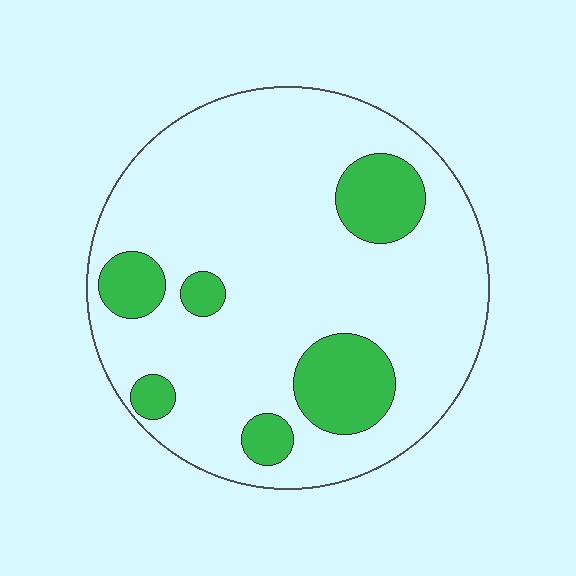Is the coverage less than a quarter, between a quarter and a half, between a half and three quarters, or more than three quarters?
Less than a quarter.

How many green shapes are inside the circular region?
6.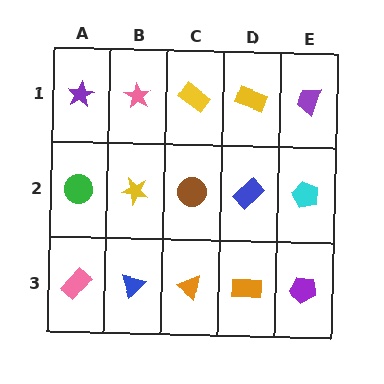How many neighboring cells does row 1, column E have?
2.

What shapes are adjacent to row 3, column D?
A blue rectangle (row 2, column D), an orange triangle (row 3, column C), a purple pentagon (row 3, column E).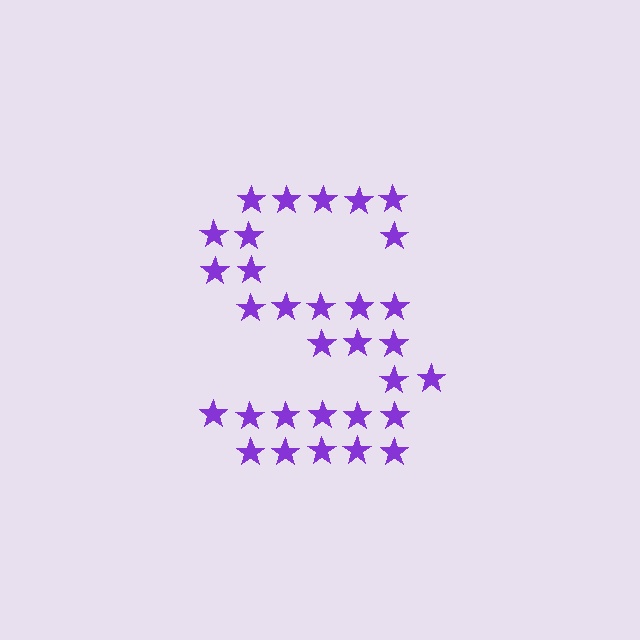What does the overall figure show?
The overall figure shows the letter S.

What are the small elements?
The small elements are stars.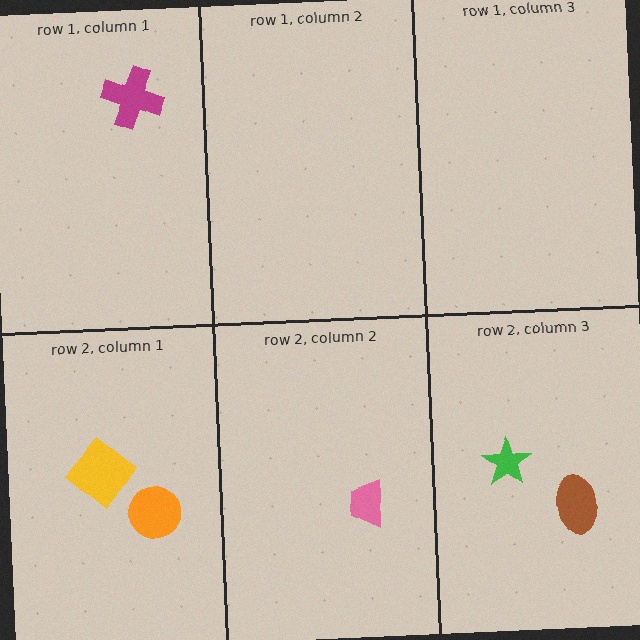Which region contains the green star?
The row 2, column 3 region.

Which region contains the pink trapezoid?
The row 2, column 2 region.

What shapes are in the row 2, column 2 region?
The pink trapezoid.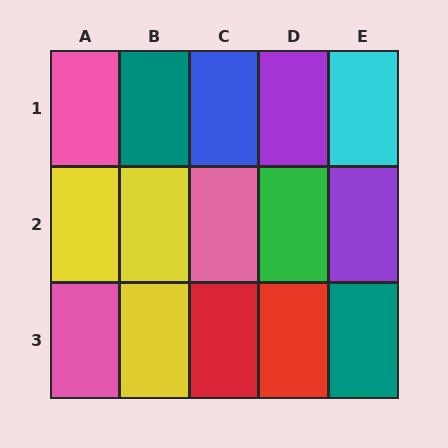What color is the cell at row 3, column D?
Red.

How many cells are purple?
2 cells are purple.